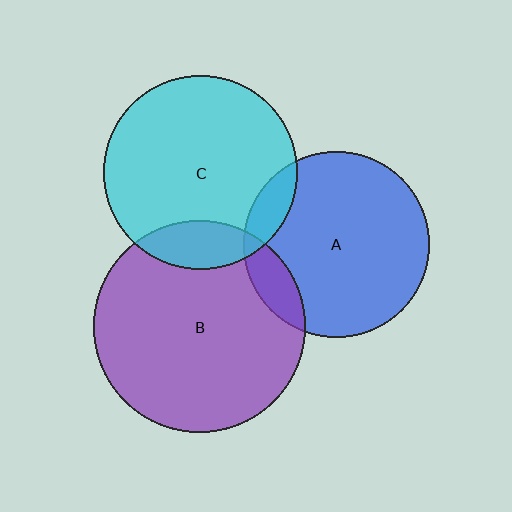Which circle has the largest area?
Circle B (purple).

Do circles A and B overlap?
Yes.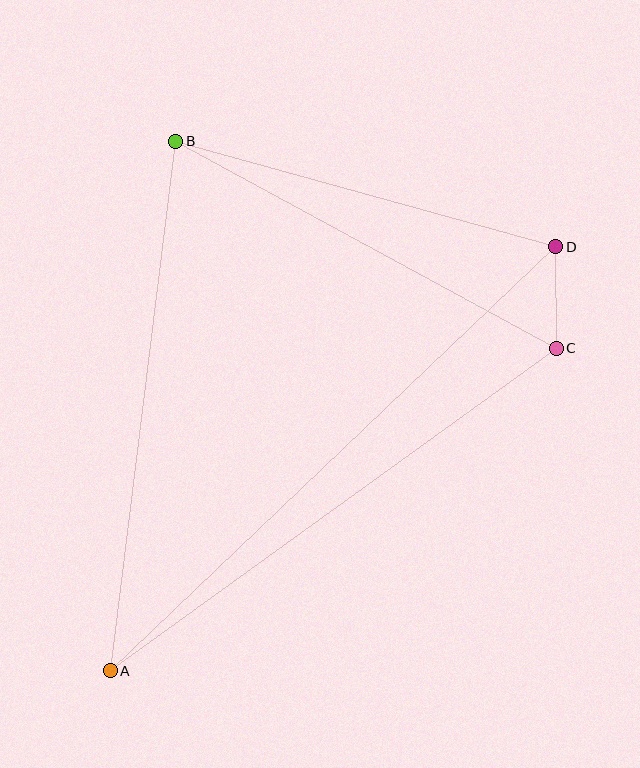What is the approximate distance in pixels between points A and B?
The distance between A and B is approximately 534 pixels.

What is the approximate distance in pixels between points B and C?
The distance between B and C is approximately 433 pixels.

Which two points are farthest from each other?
Points A and D are farthest from each other.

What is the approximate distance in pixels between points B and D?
The distance between B and D is approximately 395 pixels.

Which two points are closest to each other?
Points C and D are closest to each other.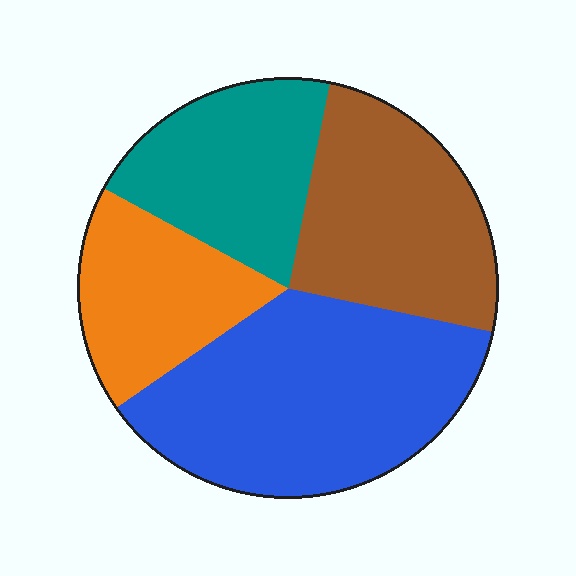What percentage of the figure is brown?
Brown takes up about one quarter (1/4) of the figure.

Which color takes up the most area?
Blue, at roughly 35%.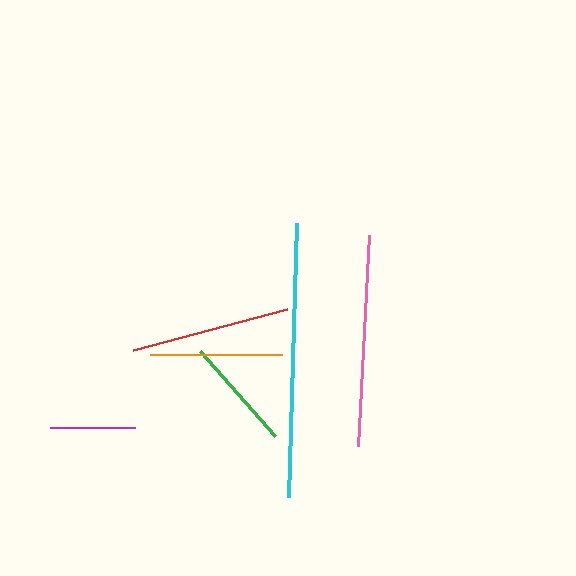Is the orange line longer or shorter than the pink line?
The pink line is longer than the orange line.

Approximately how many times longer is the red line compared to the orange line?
The red line is approximately 1.2 times the length of the orange line.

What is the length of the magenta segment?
The magenta segment is approximately 85 pixels long.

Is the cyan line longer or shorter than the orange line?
The cyan line is longer than the orange line.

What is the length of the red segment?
The red segment is approximately 159 pixels long.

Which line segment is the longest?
The cyan line is the longest at approximately 273 pixels.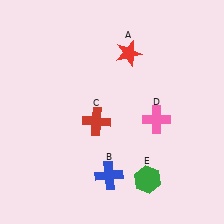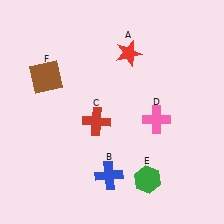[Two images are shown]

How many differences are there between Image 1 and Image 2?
There is 1 difference between the two images.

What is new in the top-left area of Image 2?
A brown square (F) was added in the top-left area of Image 2.